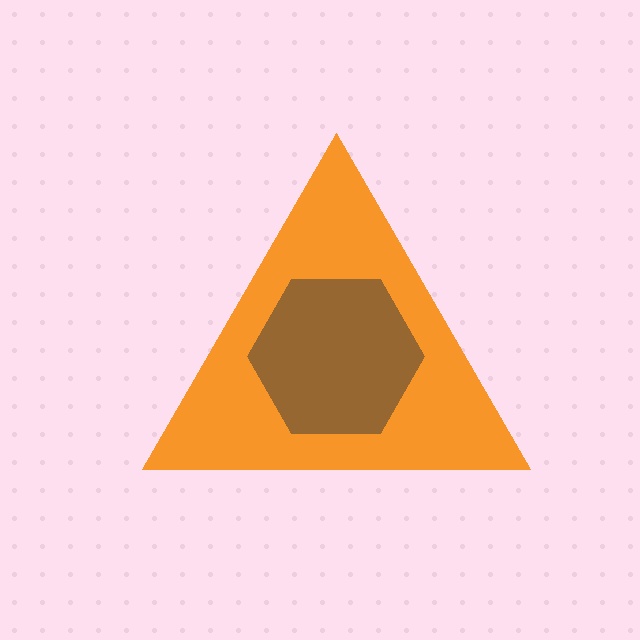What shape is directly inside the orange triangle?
The brown hexagon.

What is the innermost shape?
The brown hexagon.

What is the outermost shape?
The orange triangle.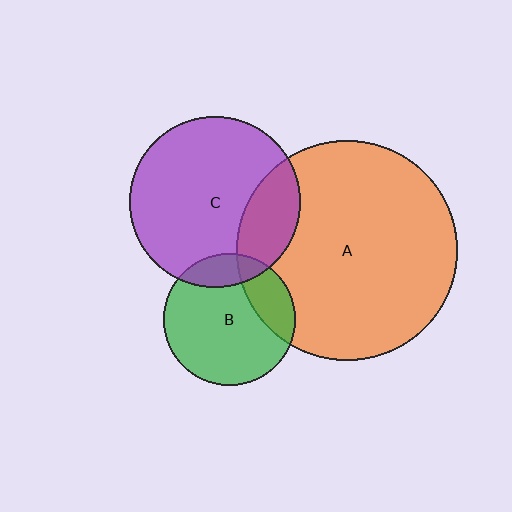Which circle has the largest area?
Circle A (orange).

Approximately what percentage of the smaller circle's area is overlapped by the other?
Approximately 15%.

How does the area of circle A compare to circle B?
Approximately 2.8 times.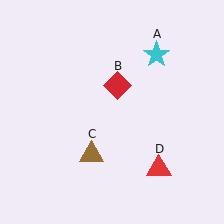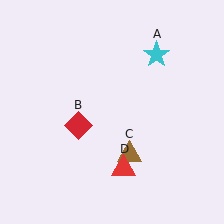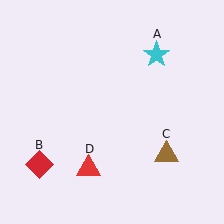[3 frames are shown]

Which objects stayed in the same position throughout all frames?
Cyan star (object A) remained stationary.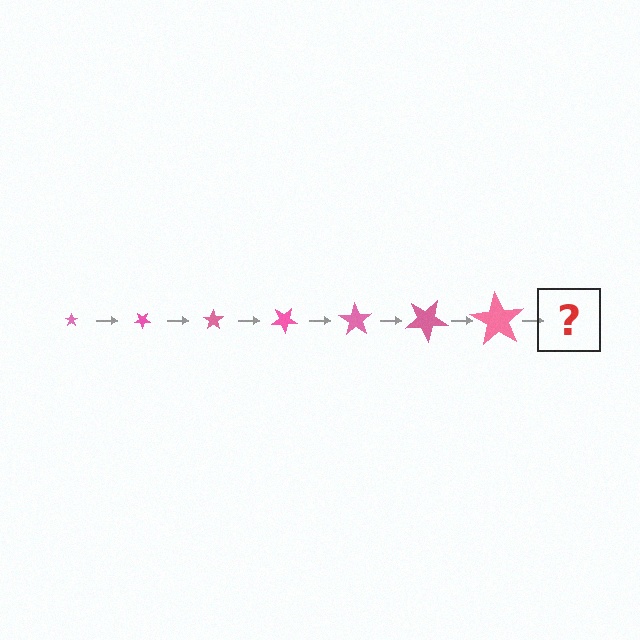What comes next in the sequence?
The next element should be a star, larger than the previous one and rotated 245 degrees from the start.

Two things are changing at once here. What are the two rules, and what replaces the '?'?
The two rules are that the star grows larger each step and it rotates 35 degrees each step. The '?' should be a star, larger than the previous one and rotated 245 degrees from the start.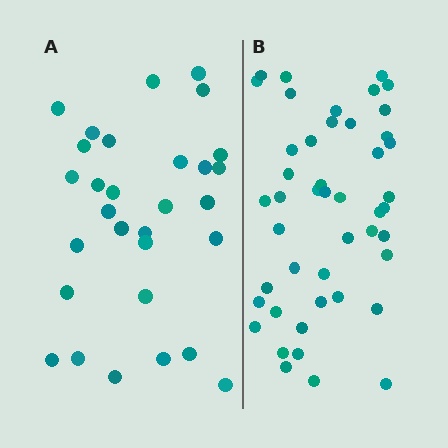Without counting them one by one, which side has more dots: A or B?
Region B (the right region) has more dots.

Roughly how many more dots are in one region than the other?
Region B has approximately 15 more dots than region A.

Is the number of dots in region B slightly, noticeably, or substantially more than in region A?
Region B has substantially more. The ratio is roughly 1.5 to 1.